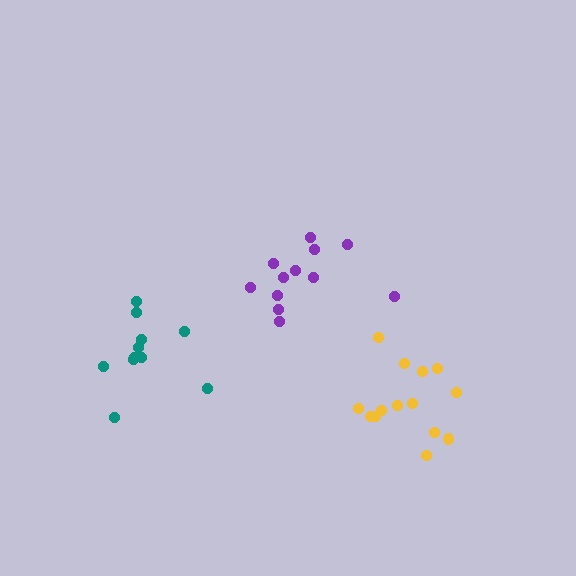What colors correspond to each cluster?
The clusters are colored: teal, purple, yellow.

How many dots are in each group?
Group 1: 11 dots, Group 2: 12 dots, Group 3: 14 dots (37 total).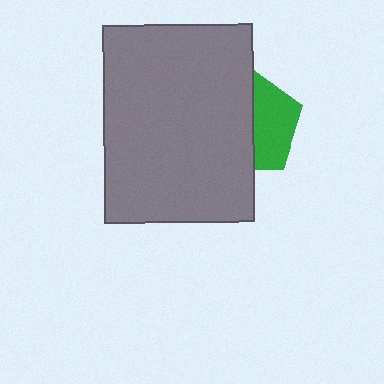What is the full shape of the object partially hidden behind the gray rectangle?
The partially hidden object is a green pentagon.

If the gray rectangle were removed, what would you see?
You would see the complete green pentagon.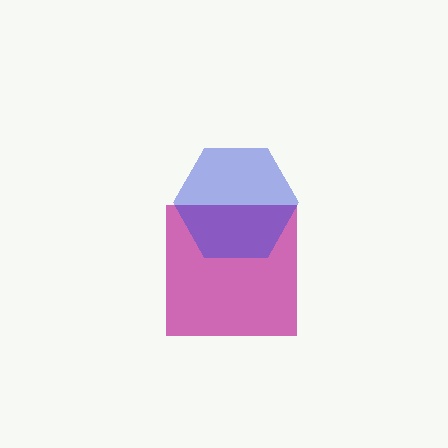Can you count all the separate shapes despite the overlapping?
Yes, there are 2 separate shapes.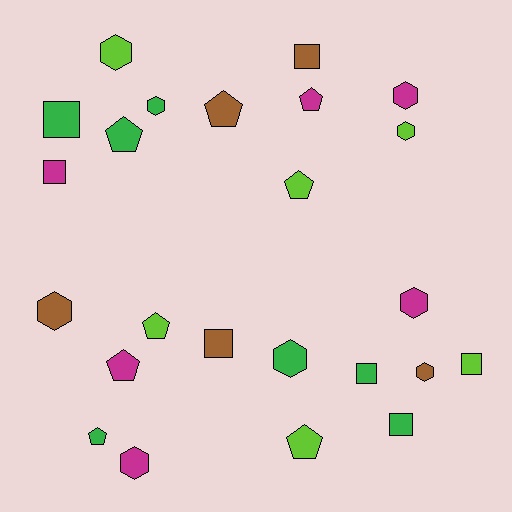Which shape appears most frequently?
Hexagon, with 9 objects.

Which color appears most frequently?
Green, with 7 objects.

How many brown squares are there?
There are 2 brown squares.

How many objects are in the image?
There are 24 objects.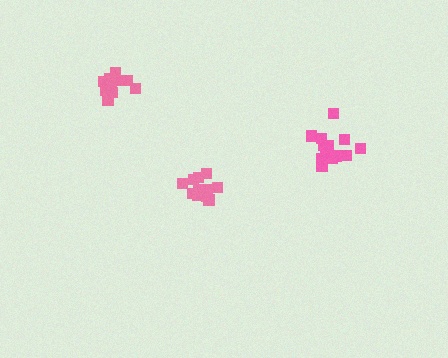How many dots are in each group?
Group 1: 12 dots, Group 2: 13 dots, Group 3: 12 dots (37 total).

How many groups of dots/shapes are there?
There are 3 groups.